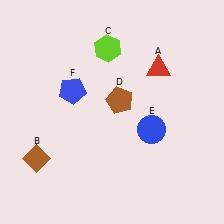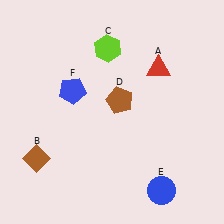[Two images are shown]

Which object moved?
The blue circle (E) moved down.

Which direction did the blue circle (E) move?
The blue circle (E) moved down.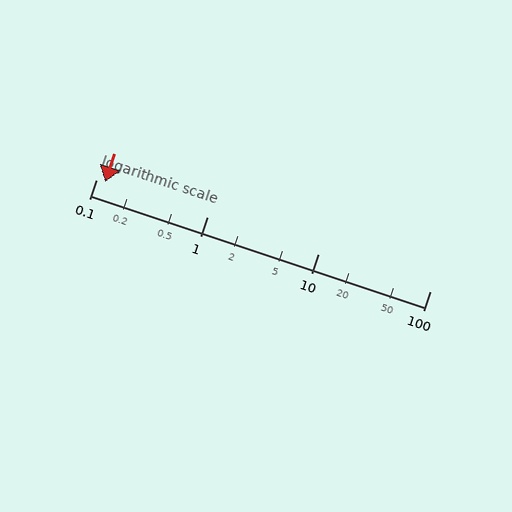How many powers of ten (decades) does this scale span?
The scale spans 3 decades, from 0.1 to 100.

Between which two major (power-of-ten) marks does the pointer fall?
The pointer is between 0.1 and 1.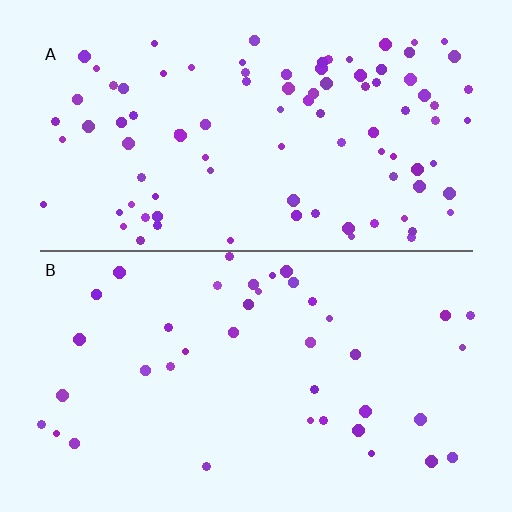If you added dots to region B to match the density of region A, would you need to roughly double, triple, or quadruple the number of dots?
Approximately double.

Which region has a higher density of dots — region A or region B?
A (the top).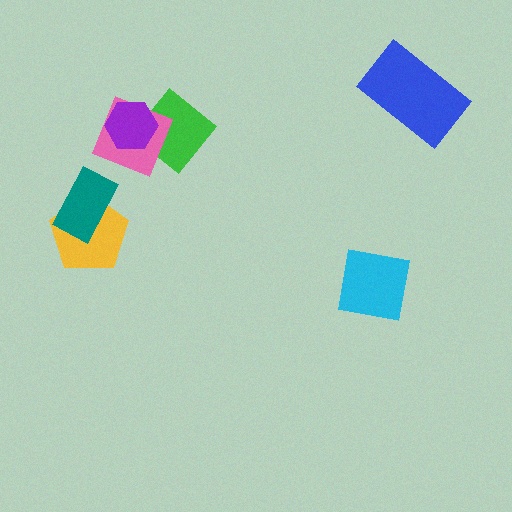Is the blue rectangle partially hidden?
No, no other shape covers it.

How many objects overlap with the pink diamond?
2 objects overlap with the pink diamond.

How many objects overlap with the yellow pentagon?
1 object overlaps with the yellow pentagon.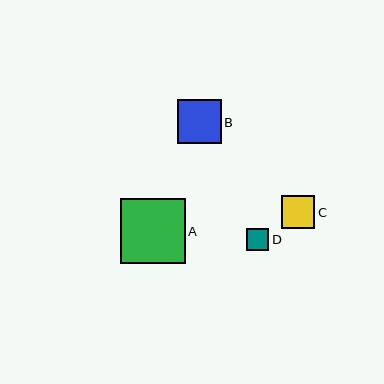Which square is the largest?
Square A is the largest with a size of approximately 64 pixels.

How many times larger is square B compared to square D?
Square B is approximately 2.0 times the size of square D.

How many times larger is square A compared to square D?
Square A is approximately 2.9 times the size of square D.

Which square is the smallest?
Square D is the smallest with a size of approximately 22 pixels.